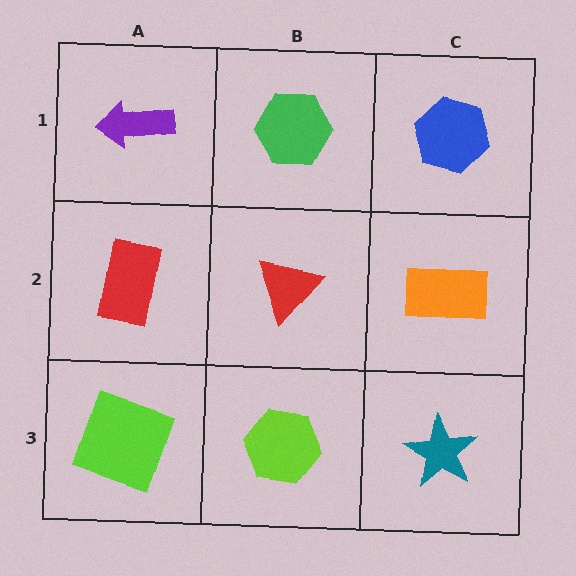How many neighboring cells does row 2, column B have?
4.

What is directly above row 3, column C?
An orange rectangle.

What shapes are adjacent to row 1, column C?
An orange rectangle (row 2, column C), a green hexagon (row 1, column B).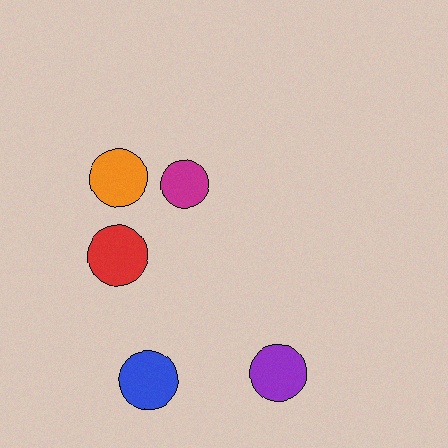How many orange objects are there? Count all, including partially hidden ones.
There is 1 orange object.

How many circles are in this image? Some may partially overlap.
There are 5 circles.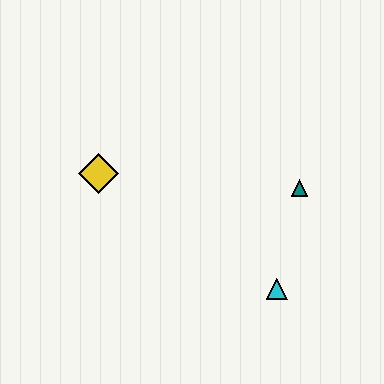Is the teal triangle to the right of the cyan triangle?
Yes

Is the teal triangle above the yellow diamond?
No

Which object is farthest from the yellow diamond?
The cyan triangle is farthest from the yellow diamond.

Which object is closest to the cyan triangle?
The teal triangle is closest to the cyan triangle.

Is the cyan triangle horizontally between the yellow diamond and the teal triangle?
Yes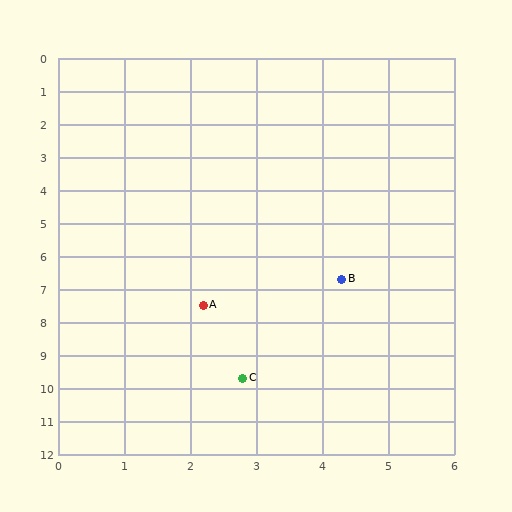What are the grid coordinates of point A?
Point A is at approximately (2.2, 7.5).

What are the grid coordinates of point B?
Point B is at approximately (4.3, 6.7).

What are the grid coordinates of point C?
Point C is at approximately (2.8, 9.7).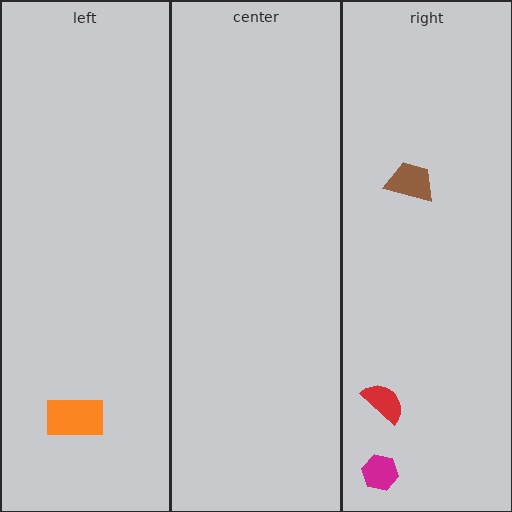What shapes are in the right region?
The red semicircle, the brown trapezoid, the magenta hexagon.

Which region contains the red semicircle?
The right region.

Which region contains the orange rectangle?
The left region.